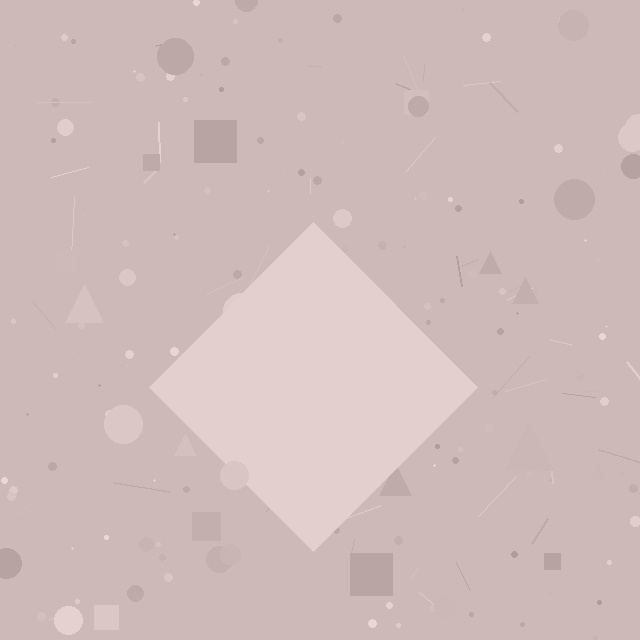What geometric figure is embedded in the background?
A diamond is embedded in the background.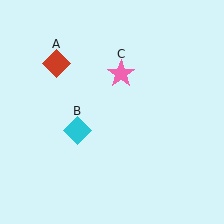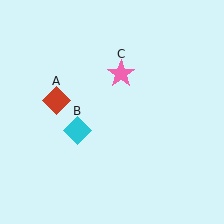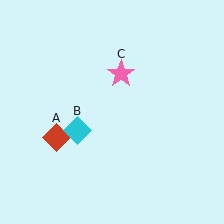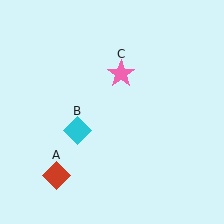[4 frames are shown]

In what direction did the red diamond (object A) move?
The red diamond (object A) moved down.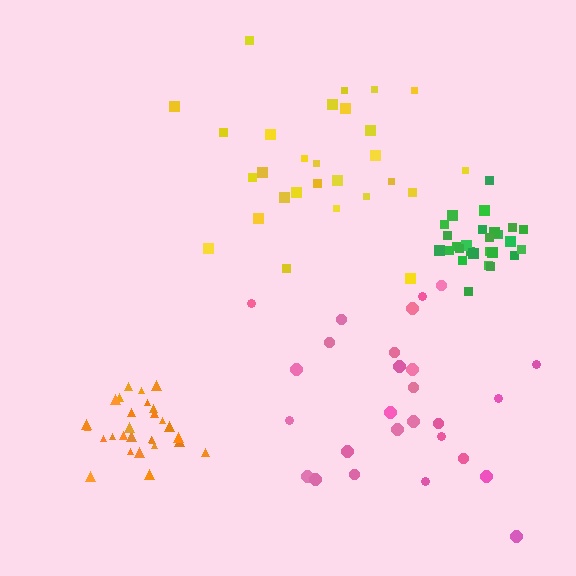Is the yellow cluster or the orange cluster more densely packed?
Orange.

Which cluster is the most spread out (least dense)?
Pink.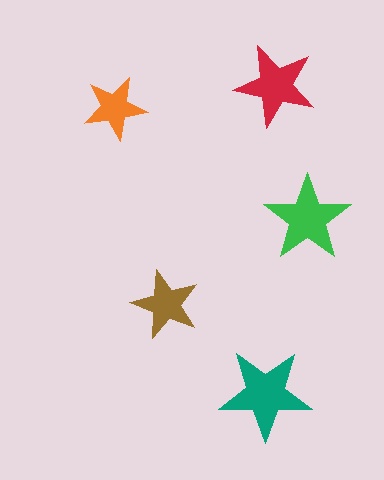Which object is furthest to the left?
The orange star is leftmost.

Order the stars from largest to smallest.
the teal one, the green one, the red one, the brown one, the orange one.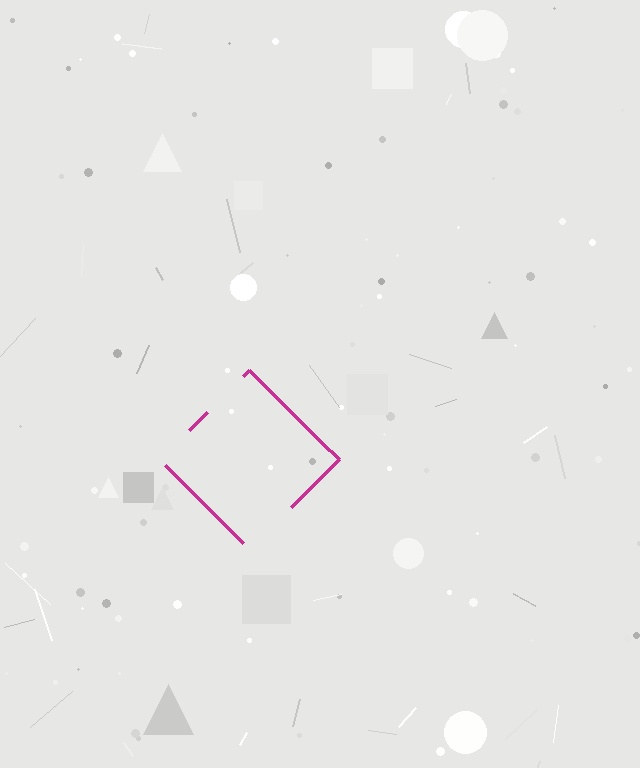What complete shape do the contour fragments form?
The contour fragments form a diamond.